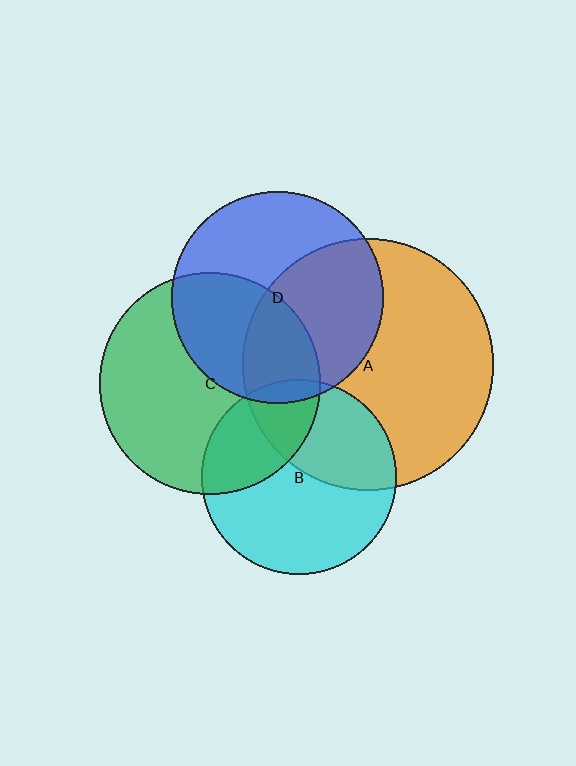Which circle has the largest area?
Circle A (orange).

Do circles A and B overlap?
Yes.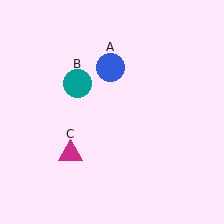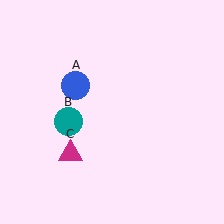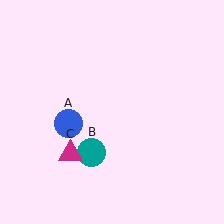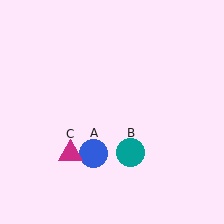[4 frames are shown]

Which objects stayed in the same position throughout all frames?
Magenta triangle (object C) remained stationary.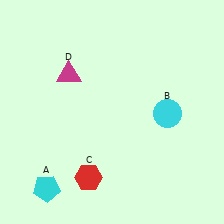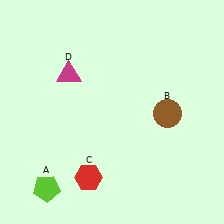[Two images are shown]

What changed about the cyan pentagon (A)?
In Image 1, A is cyan. In Image 2, it changed to lime.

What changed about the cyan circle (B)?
In Image 1, B is cyan. In Image 2, it changed to brown.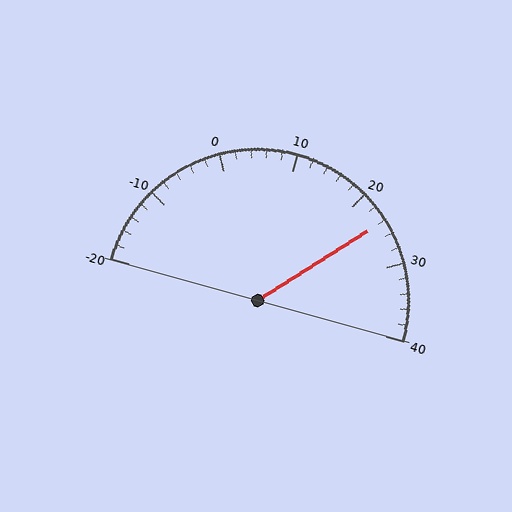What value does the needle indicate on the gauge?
The needle indicates approximately 24.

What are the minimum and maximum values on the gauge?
The gauge ranges from -20 to 40.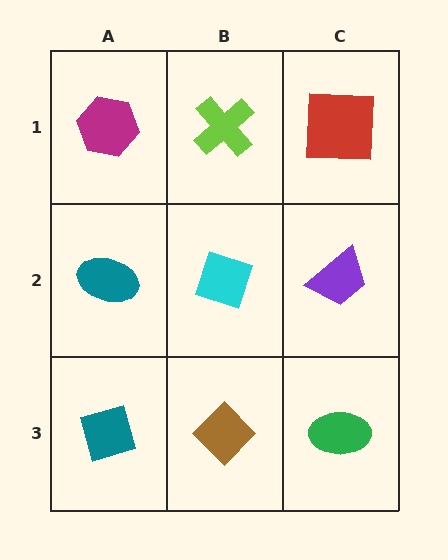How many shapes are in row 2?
3 shapes.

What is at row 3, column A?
A teal diamond.